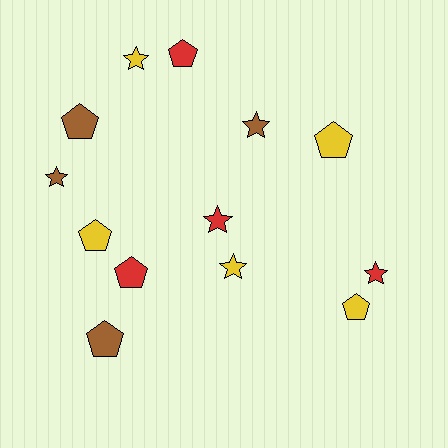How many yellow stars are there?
There are 2 yellow stars.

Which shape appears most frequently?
Pentagon, with 7 objects.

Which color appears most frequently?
Yellow, with 5 objects.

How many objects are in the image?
There are 13 objects.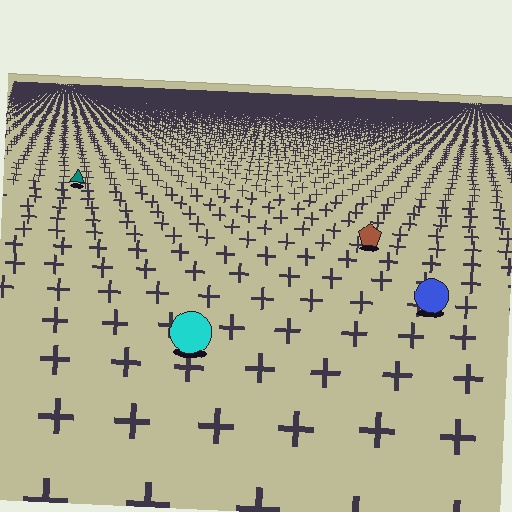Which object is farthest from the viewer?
The teal triangle is farthest from the viewer. It appears smaller and the ground texture around it is denser.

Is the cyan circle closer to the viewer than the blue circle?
Yes. The cyan circle is closer — you can tell from the texture gradient: the ground texture is coarser near it.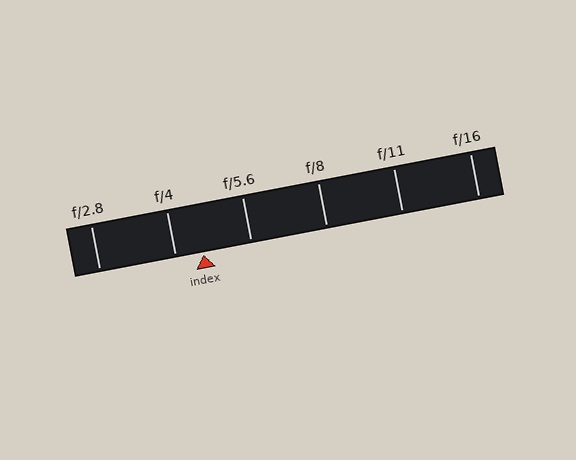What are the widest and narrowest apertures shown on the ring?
The widest aperture shown is f/2.8 and the narrowest is f/16.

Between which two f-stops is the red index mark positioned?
The index mark is between f/4 and f/5.6.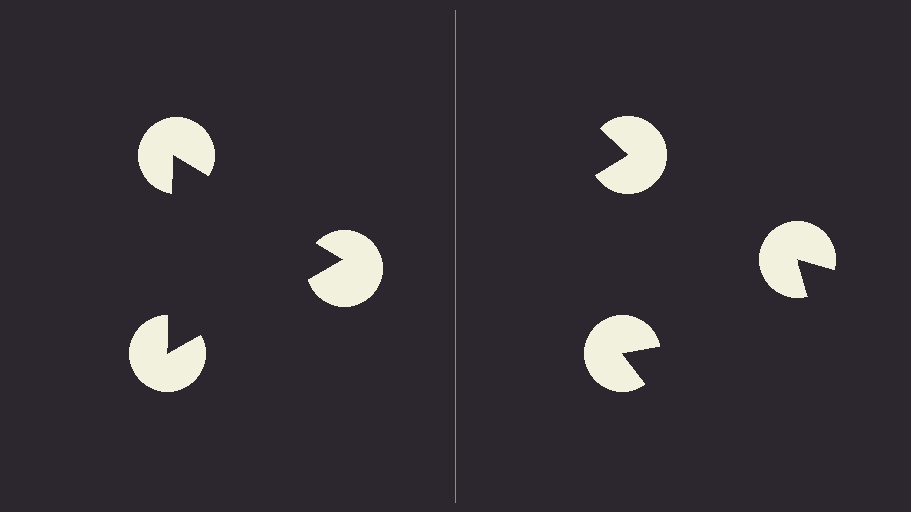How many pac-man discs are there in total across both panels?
6 — 3 on each side.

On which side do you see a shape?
An illusory triangle appears on the left side. On the right side the wedge cuts are rotated, so no coherent shape forms.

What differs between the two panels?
The pac-man discs are positioned identically on both sides; only the wedge orientations differ. On the left they align to a triangle; on the right they are misaligned.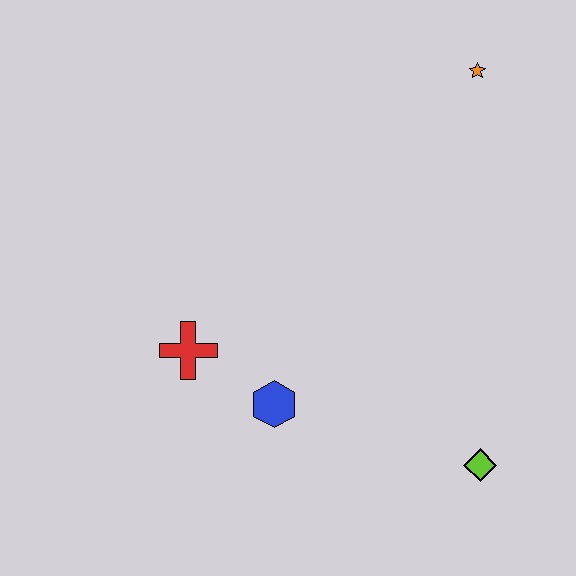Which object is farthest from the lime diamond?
The orange star is farthest from the lime diamond.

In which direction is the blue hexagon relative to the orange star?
The blue hexagon is below the orange star.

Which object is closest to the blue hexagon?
The red cross is closest to the blue hexagon.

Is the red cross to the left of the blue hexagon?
Yes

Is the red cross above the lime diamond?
Yes